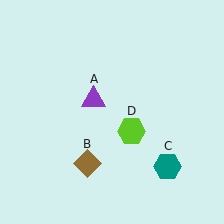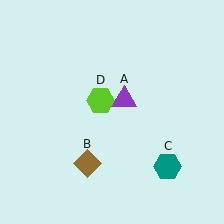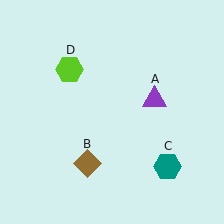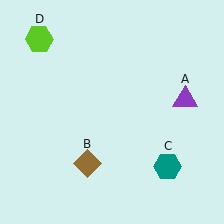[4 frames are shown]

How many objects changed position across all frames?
2 objects changed position: purple triangle (object A), lime hexagon (object D).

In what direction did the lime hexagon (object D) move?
The lime hexagon (object D) moved up and to the left.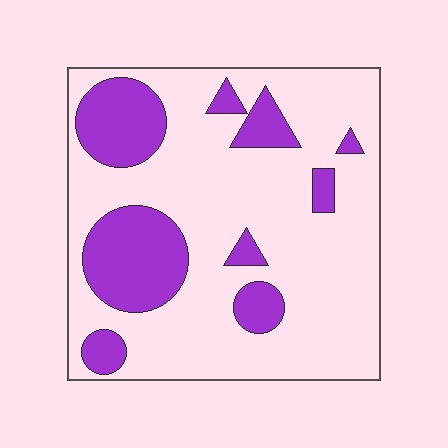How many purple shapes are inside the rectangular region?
9.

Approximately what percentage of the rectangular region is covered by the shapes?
Approximately 25%.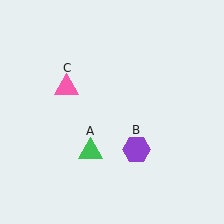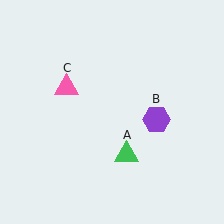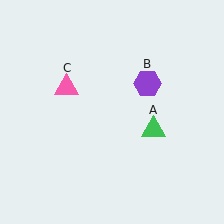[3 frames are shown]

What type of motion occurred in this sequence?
The green triangle (object A), purple hexagon (object B) rotated counterclockwise around the center of the scene.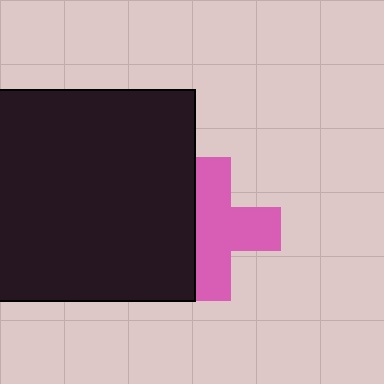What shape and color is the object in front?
The object in front is a black square.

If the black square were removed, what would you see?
You would see the complete pink cross.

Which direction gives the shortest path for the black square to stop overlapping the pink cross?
Moving left gives the shortest separation.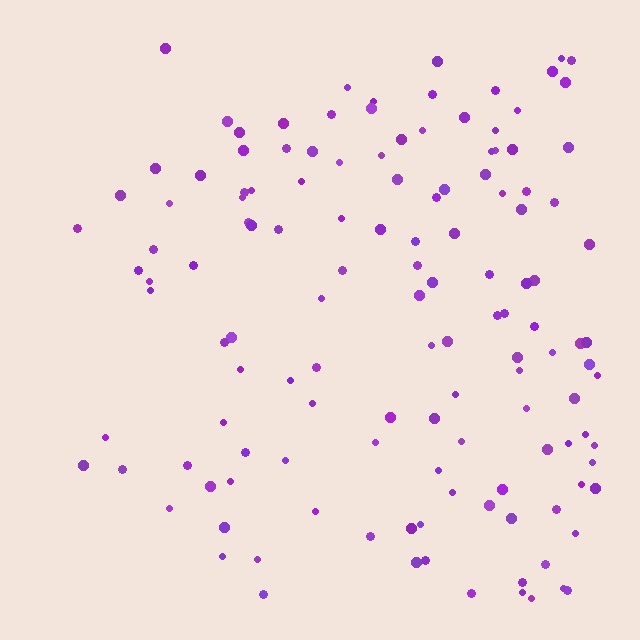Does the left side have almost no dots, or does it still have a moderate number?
Still a moderate number, just noticeably fewer than the right.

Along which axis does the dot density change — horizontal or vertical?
Horizontal.